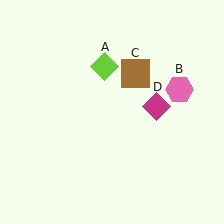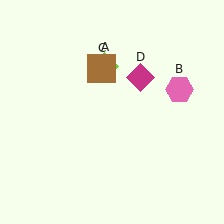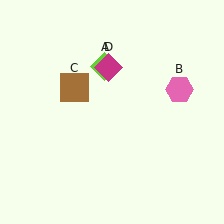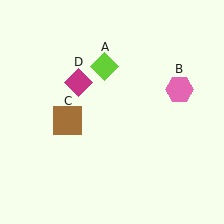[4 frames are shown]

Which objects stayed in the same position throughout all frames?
Lime diamond (object A) and pink hexagon (object B) remained stationary.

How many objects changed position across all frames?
2 objects changed position: brown square (object C), magenta diamond (object D).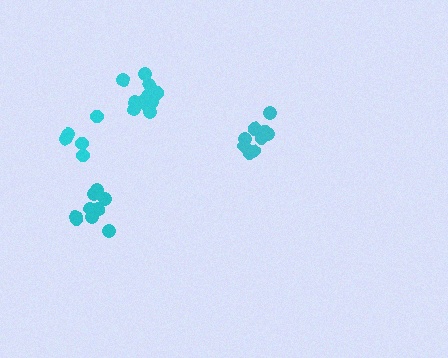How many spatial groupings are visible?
There are 4 spatial groupings.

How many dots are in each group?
Group 1: 11 dots, Group 2: 11 dots, Group 3: 9 dots, Group 4: 5 dots (36 total).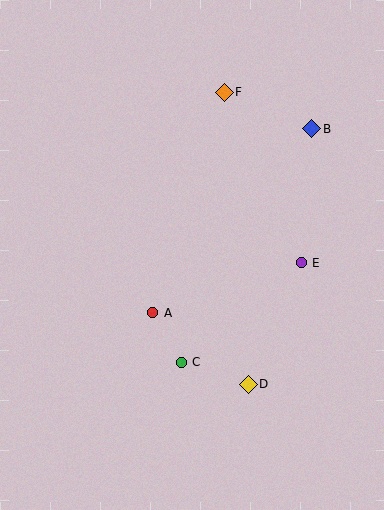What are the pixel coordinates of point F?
Point F is at (224, 92).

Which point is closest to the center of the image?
Point A at (153, 313) is closest to the center.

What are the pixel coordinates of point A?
Point A is at (153, 313).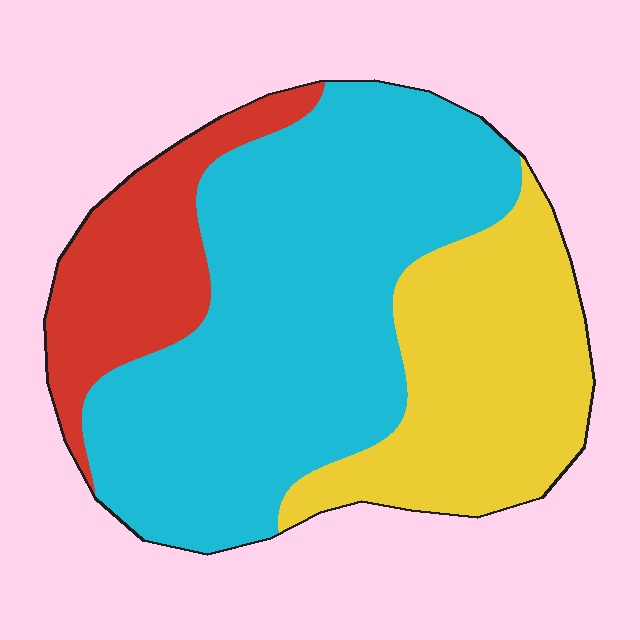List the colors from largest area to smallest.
From largest to smallest: cyan, yellow, red.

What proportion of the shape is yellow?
Yellow covers around 30% of the shape.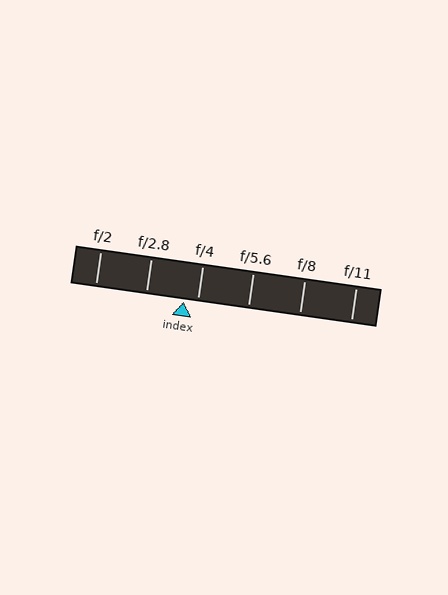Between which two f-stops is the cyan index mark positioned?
The index mark is between f/2.8 and f/4.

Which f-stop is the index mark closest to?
The index mark is closest to f/4.